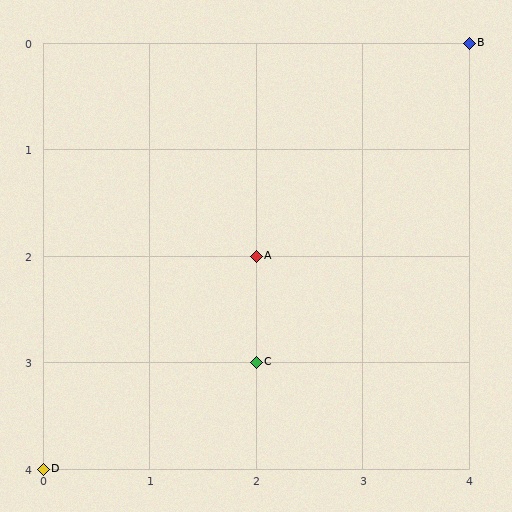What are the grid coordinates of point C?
Point C is at grid coordinates (2, 3).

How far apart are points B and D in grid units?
Points B and D are 4 columns and 4 rows apart (about 5.7 grid units diagonally).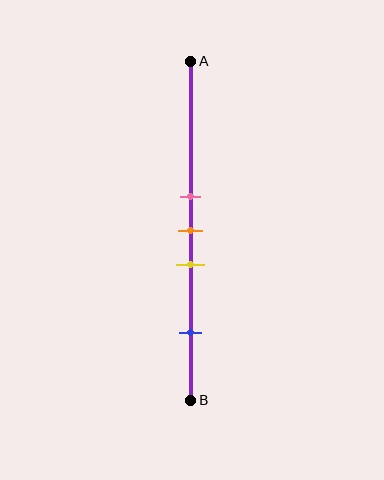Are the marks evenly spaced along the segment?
No, the marks are not evenly spaced.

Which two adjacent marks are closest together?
The pink and orange marks are the closest adjacent pair.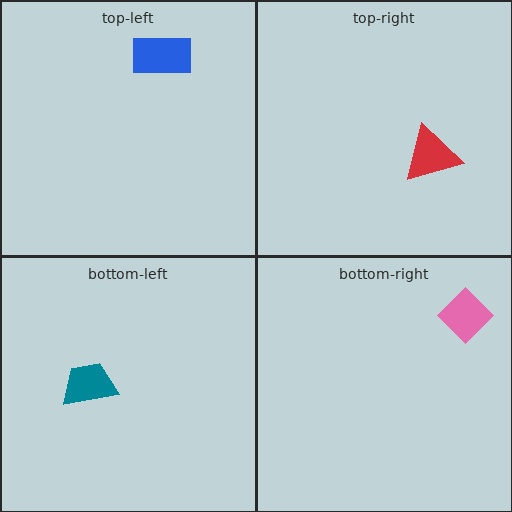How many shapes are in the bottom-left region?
1.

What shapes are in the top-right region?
The red triangle.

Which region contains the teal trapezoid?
The bottom-left region.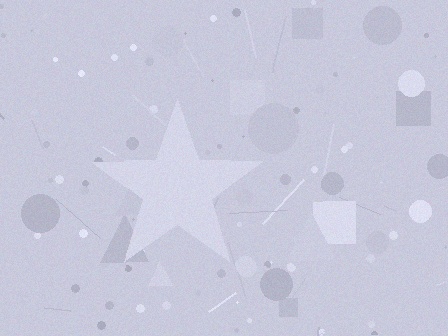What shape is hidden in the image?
A star is hidden in the image.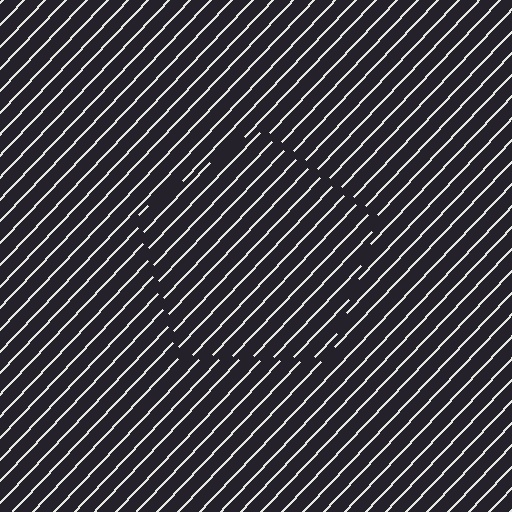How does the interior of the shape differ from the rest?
The interior of the shape contains the same grating, shifted by half a period — the contour is defined by the phase discontinuity where line-ends from the inner and outer gratings abut.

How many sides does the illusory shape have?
5 sides — the line-ends trace a pentagon.